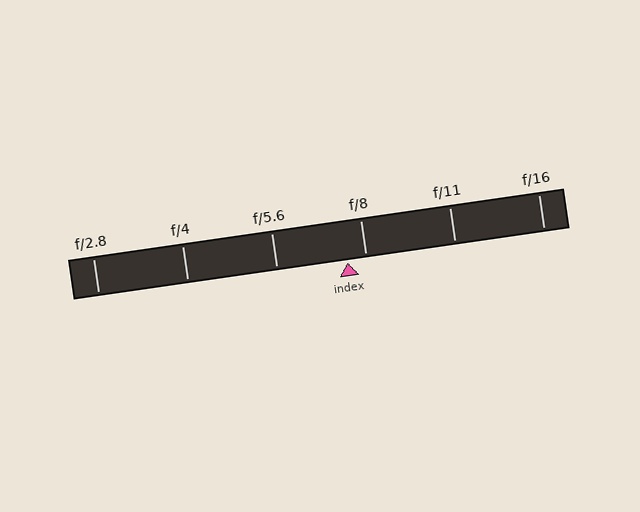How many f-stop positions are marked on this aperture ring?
There are 6 f-stop positions marked.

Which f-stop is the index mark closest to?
The index mark is closest to f/8.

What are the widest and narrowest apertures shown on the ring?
The widest aperture shown is f/2.8 and the narrowest is f/16.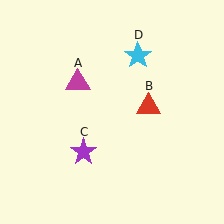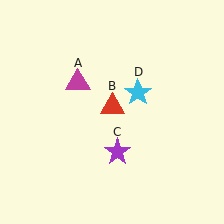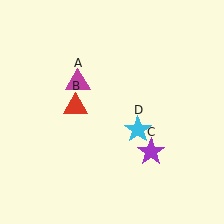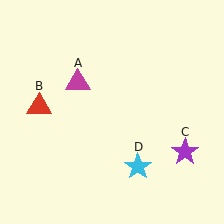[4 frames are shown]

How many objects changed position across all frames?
3 objects changed position: red triangle (object B), purple star (object C), cyan star (object D).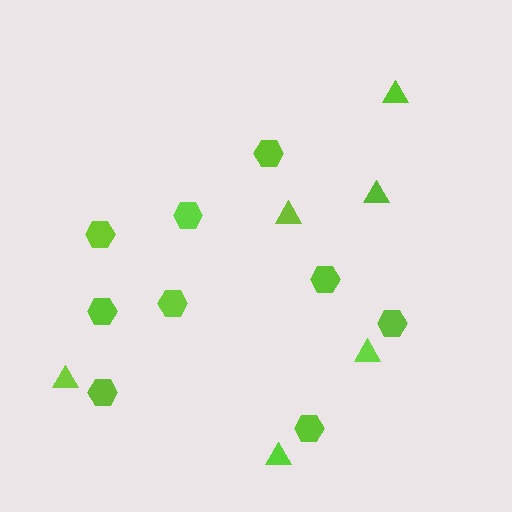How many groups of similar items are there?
There are 2 groups: one group of hexagons (9) and one group of triangles (6).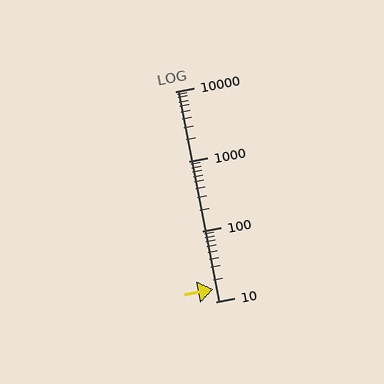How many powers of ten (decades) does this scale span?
The scale spans 3 decades, from 10 to 10000.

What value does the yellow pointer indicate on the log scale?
The pointer indicates approximately 15.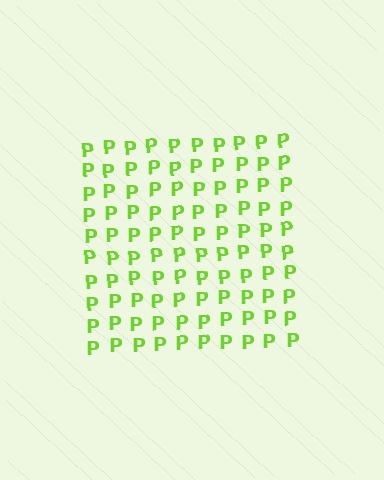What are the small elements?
The small elements are letter P's.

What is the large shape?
The large shape is a square.